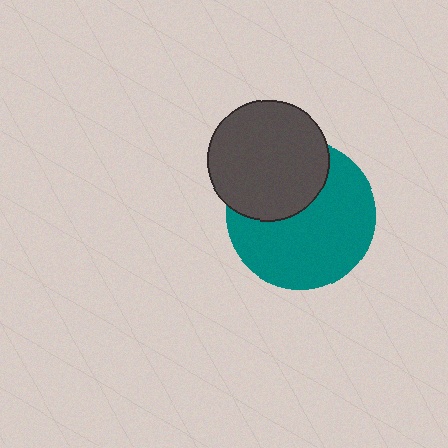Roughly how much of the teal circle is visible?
Most of it is visible (roughly 65%).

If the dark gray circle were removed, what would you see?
You would see the complete teal circle.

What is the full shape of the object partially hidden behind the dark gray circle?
The partially hidden object is a teal circle.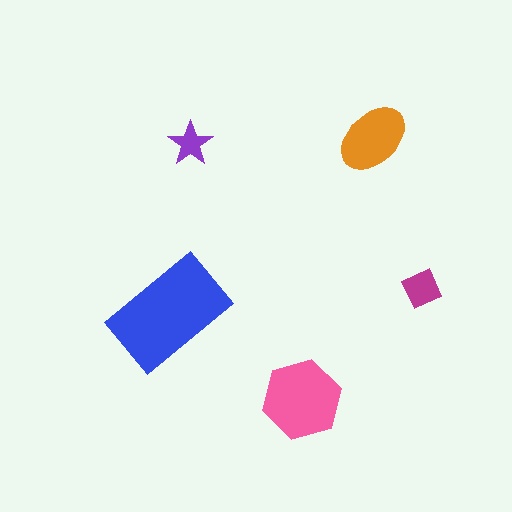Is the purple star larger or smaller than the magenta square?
Smaller.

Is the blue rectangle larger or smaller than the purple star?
Larger.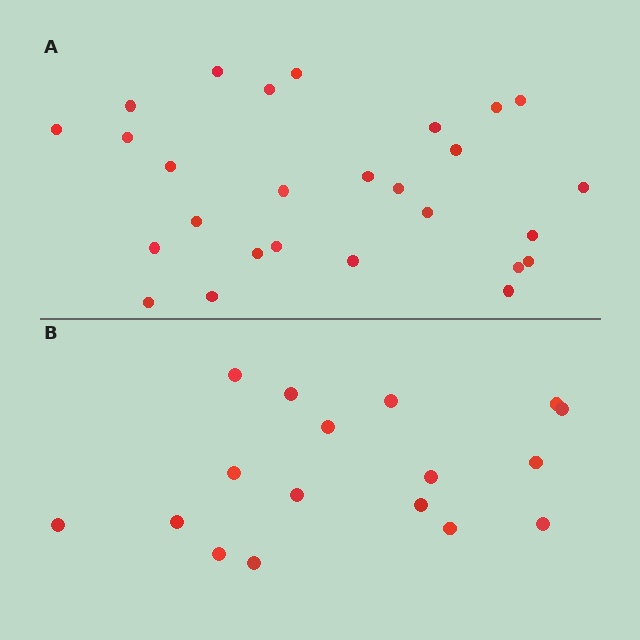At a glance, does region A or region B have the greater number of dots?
Region A (the top region) has more dots.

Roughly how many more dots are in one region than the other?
Region A has roughly 10 or so more dots than region B.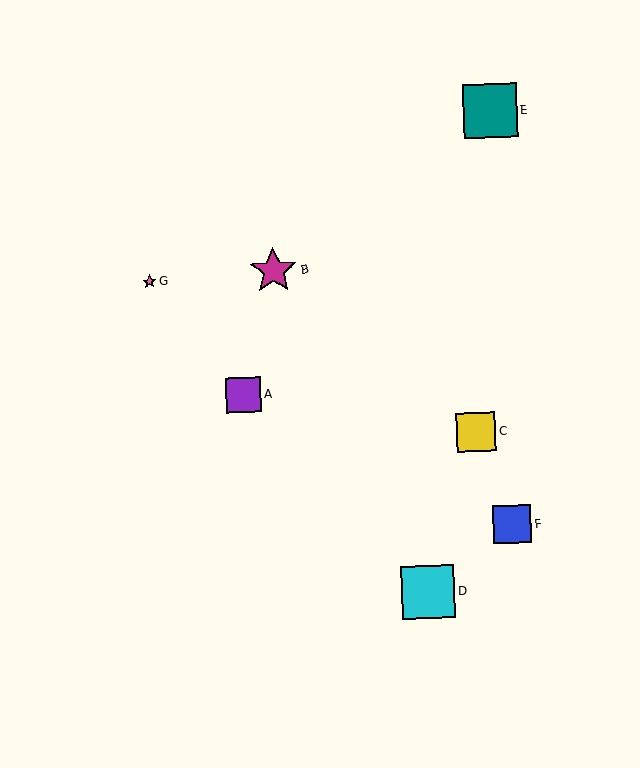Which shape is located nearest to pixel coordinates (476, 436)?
The yellow square (labeled C) at (476, 432) is nearest to that location.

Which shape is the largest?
The teal square (labeled E) is the largest.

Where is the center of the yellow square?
The center of the yellow square is at (476, 432).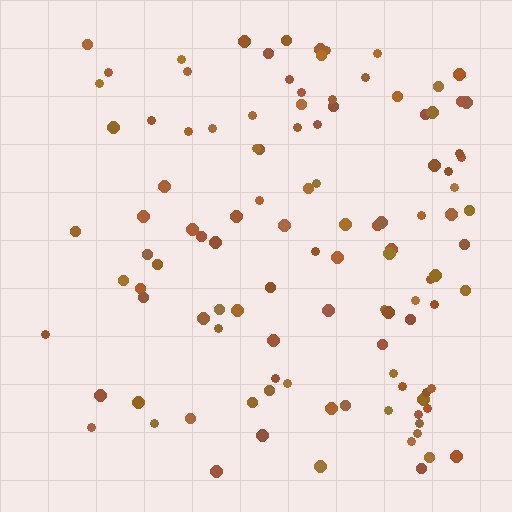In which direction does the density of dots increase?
From left to right, with the right side densest.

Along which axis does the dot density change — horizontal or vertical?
Horizontal.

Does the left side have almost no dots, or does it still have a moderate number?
Still a moderate number, just noticeably fewer than the right.